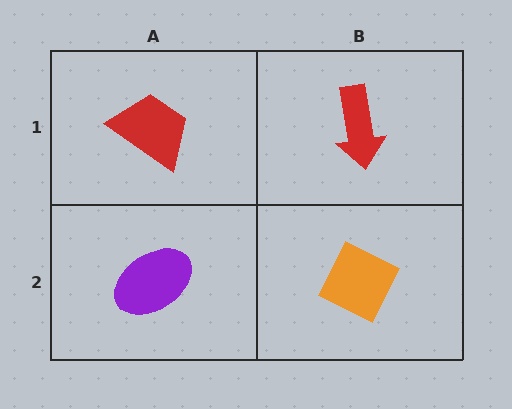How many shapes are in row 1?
2 shapes.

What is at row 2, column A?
A purple ellipse.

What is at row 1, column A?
A red trapezoid.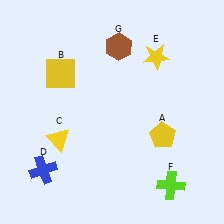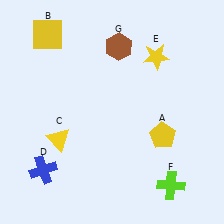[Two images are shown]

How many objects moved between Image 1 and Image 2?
1 object moved between the two images.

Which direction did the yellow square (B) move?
The yellow square (B) moved up.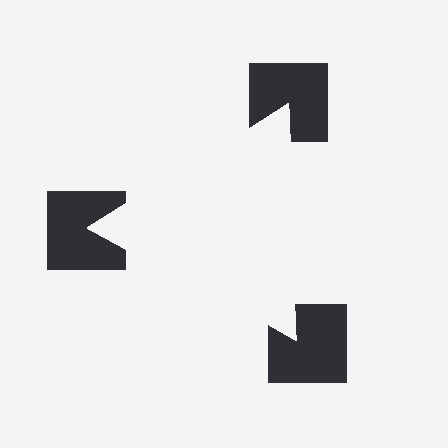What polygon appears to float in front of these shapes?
An illusory triangle — its edges are inferred from the aligned wedge cuts in the notched squares, not physically drawn.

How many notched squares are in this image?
There are 3 — one at each vertex of the illusory triangle.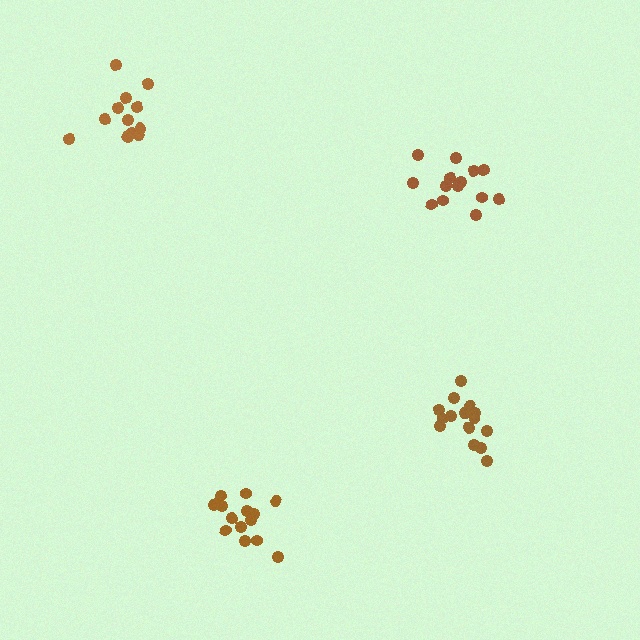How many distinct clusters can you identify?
There are 4 distinct clusters.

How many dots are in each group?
Group 1: 15 dots, Group 2: 15 dots, Group 3: 14 dots, Group 4: 13 dots (57 total).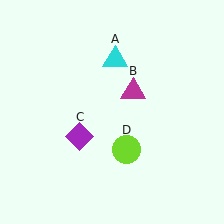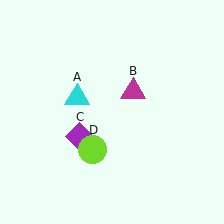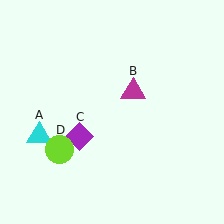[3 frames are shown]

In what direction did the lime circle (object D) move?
The lime circle (object D) moved left.